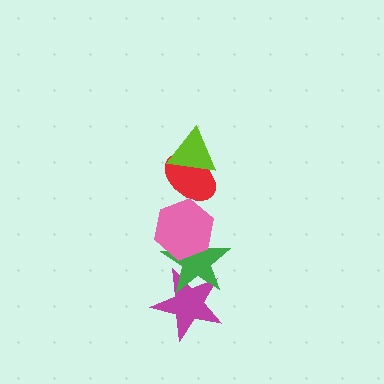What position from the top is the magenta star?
The magenta star is 5th from the top.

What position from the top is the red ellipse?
The red ellipse is 2nd from the top.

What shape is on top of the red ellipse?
The lime triangle is on top of the red ellipse.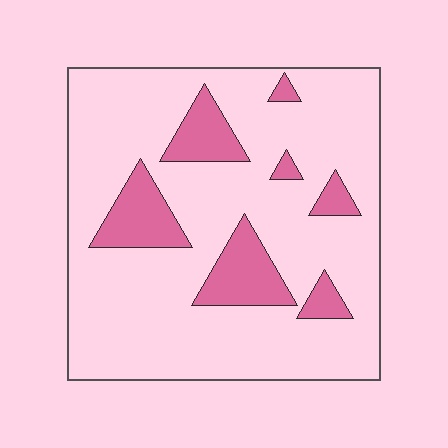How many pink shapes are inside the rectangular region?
7.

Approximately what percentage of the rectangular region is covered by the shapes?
Approximately 20%.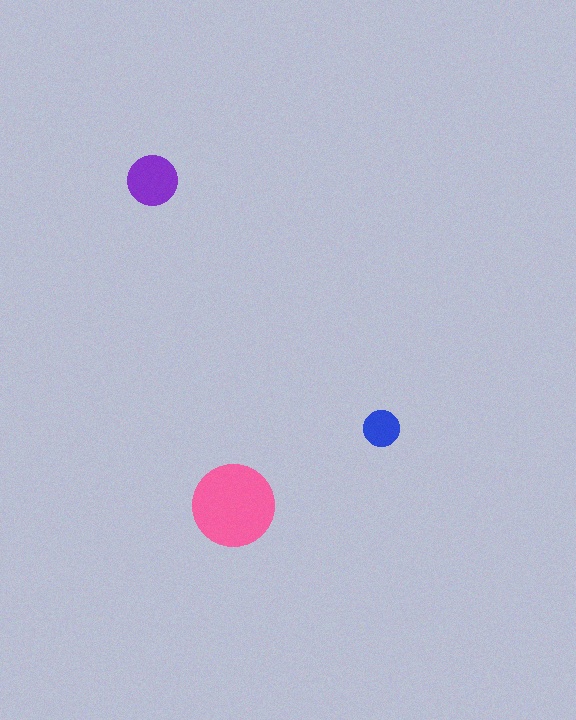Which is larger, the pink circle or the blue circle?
The pink one.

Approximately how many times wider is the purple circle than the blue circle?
About 1.5 times wider.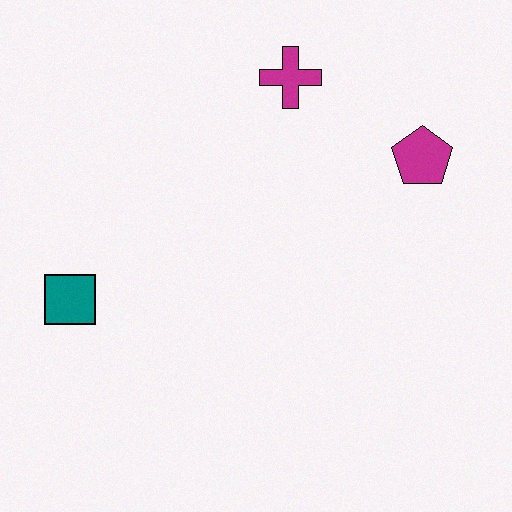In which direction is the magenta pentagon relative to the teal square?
The magenta pentagon is to the right of the teal square.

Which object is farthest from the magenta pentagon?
The teal square is farthest from the magenta pentagon.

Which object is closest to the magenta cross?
The magenta pentagon is closest to the magenta cross.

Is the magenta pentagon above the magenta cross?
No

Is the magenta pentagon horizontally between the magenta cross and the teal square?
No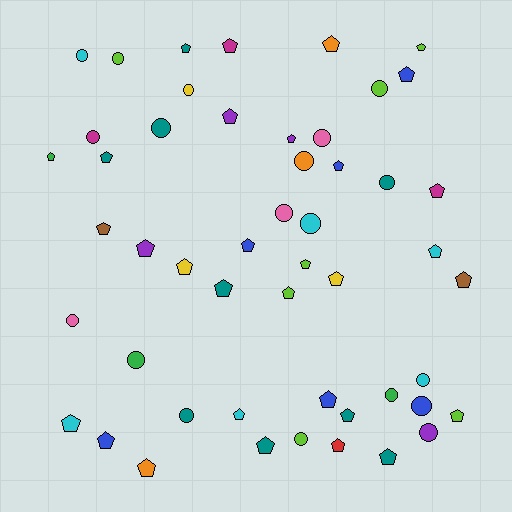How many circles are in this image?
There are 19 circles.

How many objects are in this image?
There are 50 objects.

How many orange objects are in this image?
There are 3 orange objects.